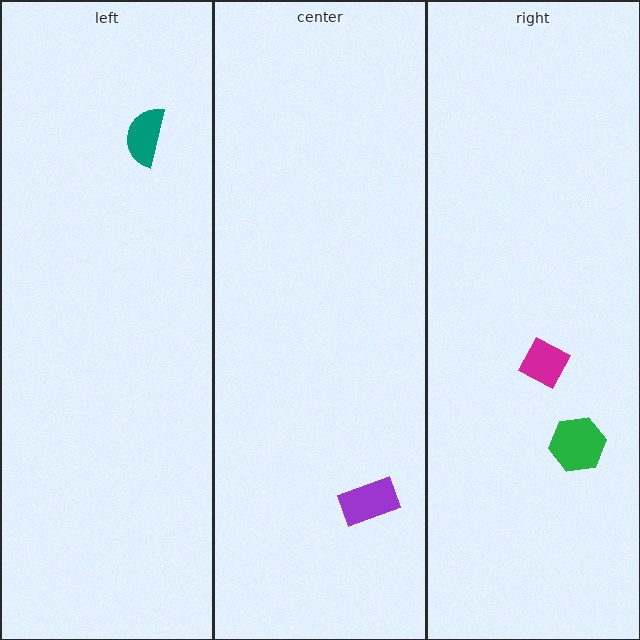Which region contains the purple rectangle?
The center region.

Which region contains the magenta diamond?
The right region.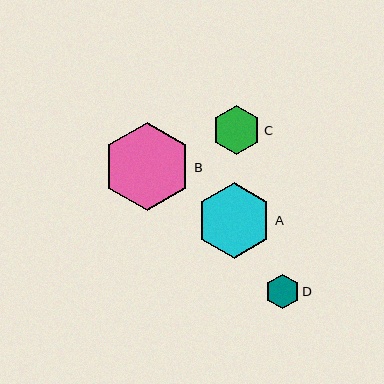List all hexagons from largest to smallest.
From largest to smallest: B, A, C, D.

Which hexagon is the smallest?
Hexagon D is the smallest with a size of approximately 34 pixels.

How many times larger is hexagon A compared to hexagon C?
Hexagon A is approximately 1.6 times the size of hexagon C.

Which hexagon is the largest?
Hexagon B is the largest with a size of approximately 88 pixels.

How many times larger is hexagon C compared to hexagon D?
Hexagon C is approximately 1.4 times the size of hexagon D.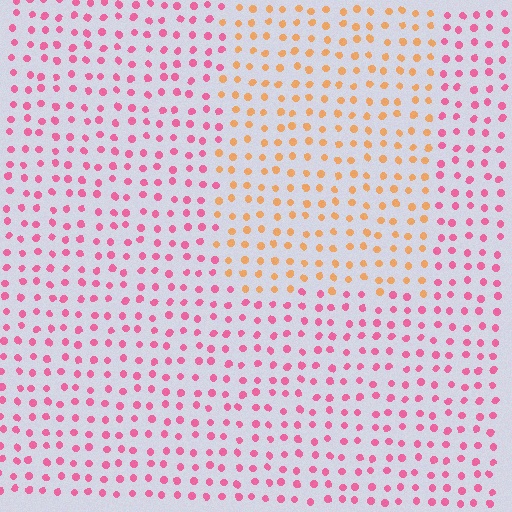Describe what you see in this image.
The image is filled with small pink elements in a uniform arrangement. A rectangle-shaped region is visible where the elements are tinted to a slightly different hue, forming a subtle color boundary.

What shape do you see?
I see a rectangle.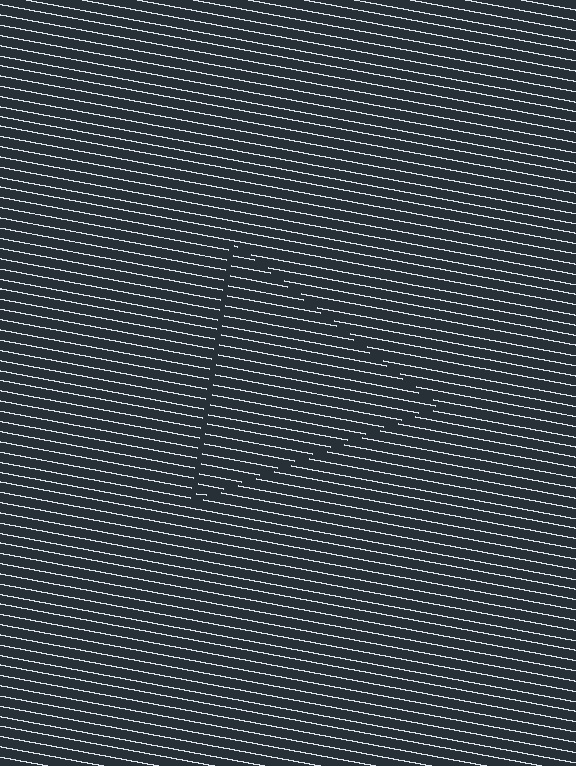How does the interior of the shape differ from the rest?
The interior of the shape contains the same grating, shifted by half a period — the contour is defined by the phase discontinuity where line-ends from the inner and outer gratings abut.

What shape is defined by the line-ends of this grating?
An illusory triangle. The interior of the shape contains the same grating, shifted by half a period — the contour is defined by the phase discontinuity where line-ends from the inner and outer gratings abut.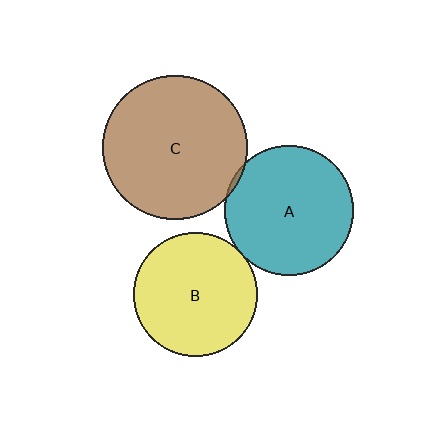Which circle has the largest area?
Circle C (brown).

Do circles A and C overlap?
Yes.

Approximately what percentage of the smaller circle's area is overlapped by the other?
Approximately 5%.